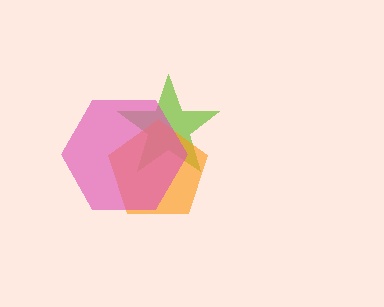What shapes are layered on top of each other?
The layered shapes are: a lime star, an orange pentagon, a pink hexagon.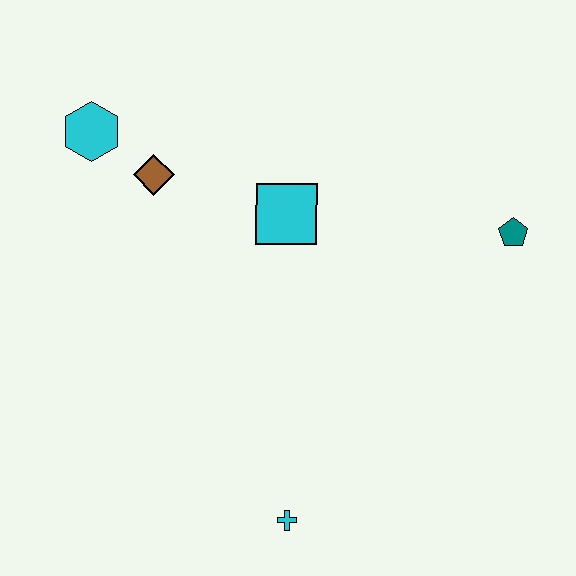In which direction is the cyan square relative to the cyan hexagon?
The cyan square is to the right of the cyan hexagon.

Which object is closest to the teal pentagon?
The cyan square is closest to the teal pentagon.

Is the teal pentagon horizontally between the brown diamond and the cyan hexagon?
No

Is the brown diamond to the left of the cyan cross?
Yes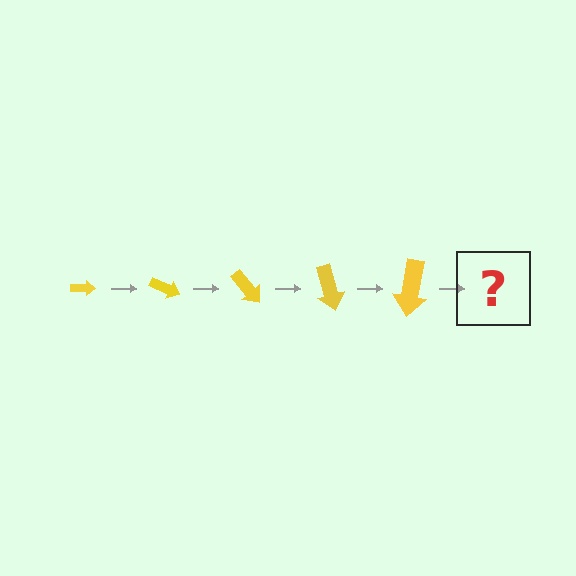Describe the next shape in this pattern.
It should be an arrow, larger than the previous one and rotated 125 degrees from the start.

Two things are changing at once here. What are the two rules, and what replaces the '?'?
The two rules are that the arrow grows larger each step and it rotates 25 degrees each step. The '?' should be an arrow, larger than the previous one and rotated 125 degrees from the start.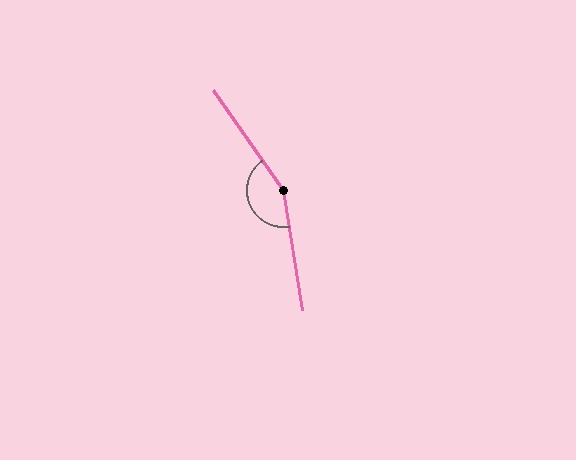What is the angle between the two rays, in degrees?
Approximately 154 degrees.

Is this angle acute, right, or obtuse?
It is obtuse.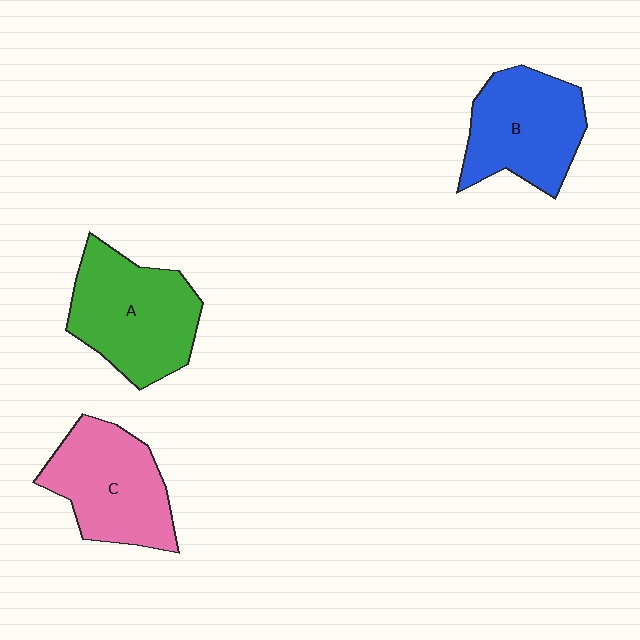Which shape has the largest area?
Shape A (green).